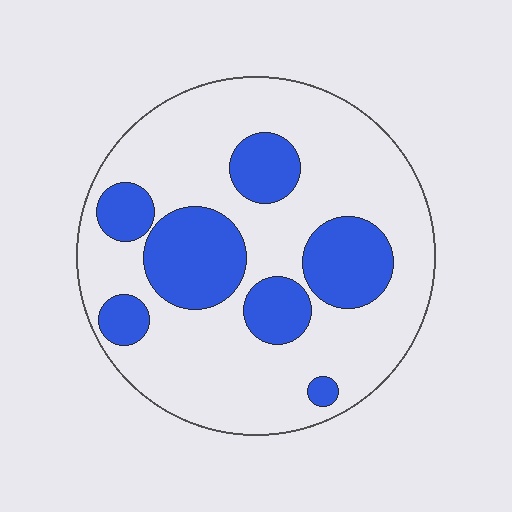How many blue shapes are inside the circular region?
7.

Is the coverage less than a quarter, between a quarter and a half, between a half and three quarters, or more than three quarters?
Between a quarter and a half.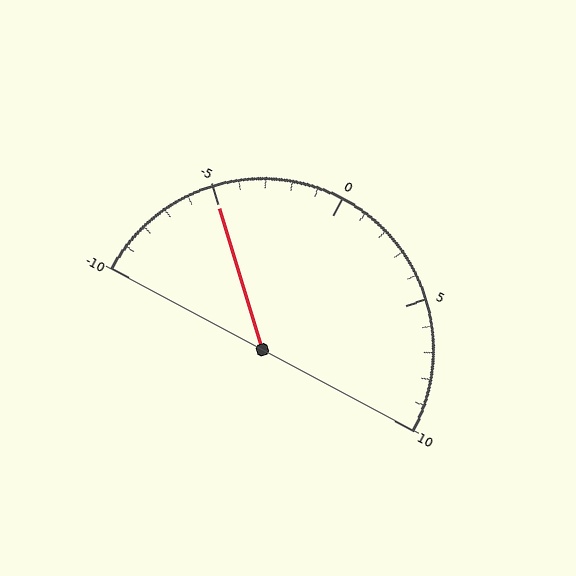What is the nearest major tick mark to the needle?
The nearest major tick mark is -5.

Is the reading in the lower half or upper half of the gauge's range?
The reading is in the lower half of the range (-10 to 10).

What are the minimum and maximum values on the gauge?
The gauge ranges from -10 to 10.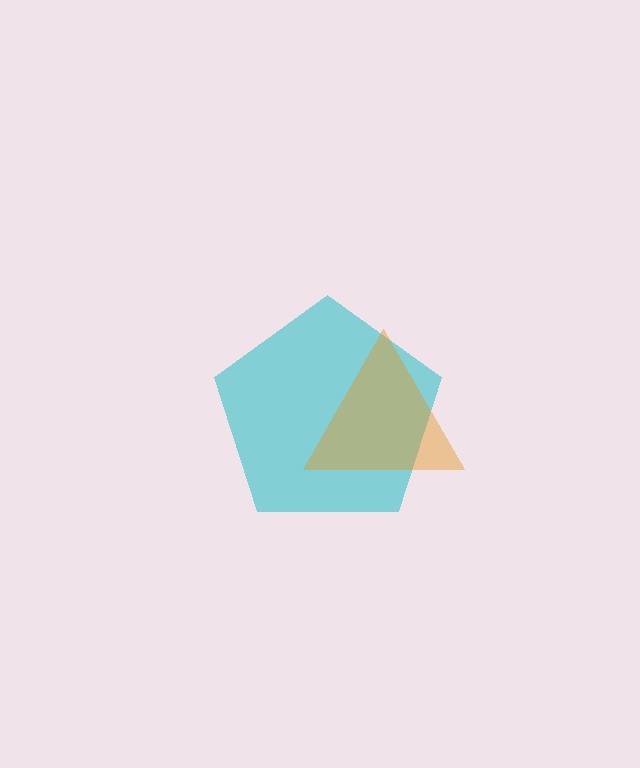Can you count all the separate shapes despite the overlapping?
Yes, there are 2 separate shapes.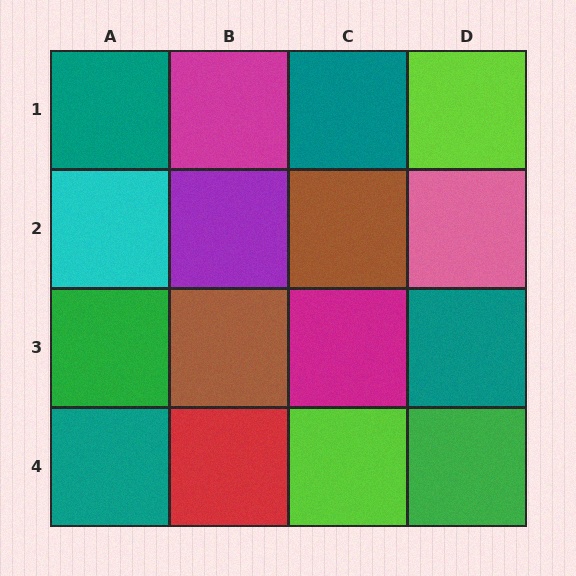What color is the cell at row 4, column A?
Teal.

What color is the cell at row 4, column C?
Lime.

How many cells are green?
2 cells are green.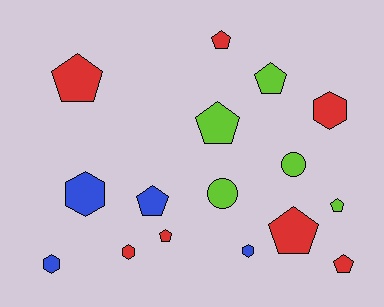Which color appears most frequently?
Red, with 7 objects.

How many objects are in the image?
There are 16 objects.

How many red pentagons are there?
There are 5 red pentagons.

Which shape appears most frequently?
Pentagon, with 9 objects.